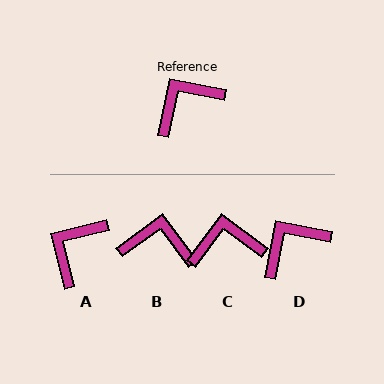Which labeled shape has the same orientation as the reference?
D.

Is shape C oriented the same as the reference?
No, it is off by about 25 degrees.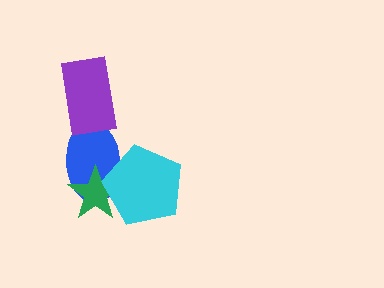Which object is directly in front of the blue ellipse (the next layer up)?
The green star is directly in front of the blue ellipse.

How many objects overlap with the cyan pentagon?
2 objects overlap with the cyan pentagon.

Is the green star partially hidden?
Yes, it is partially covered by another shape.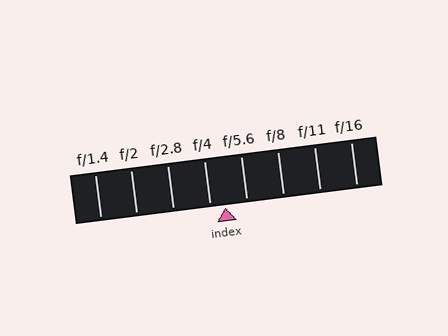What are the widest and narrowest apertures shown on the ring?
The widest aperture shown is f/1.4 and the narrowest is f/16.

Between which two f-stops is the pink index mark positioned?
The index mark is between f/4 and f/5.6.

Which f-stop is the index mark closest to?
The index mark is closest to f/4.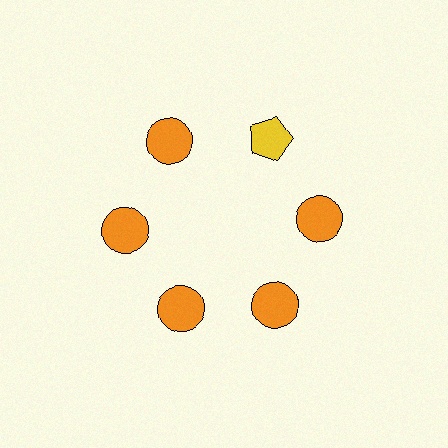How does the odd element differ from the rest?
It differs in both color (yellow instead of orange) and shape (pentagon instead of circle).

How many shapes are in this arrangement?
There are 6 shapes arranged in a ring pattern.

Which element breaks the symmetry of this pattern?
The yellow pentagon at roughly the 1 o'clock position breaks the symmetry. All other shapes are orange circles.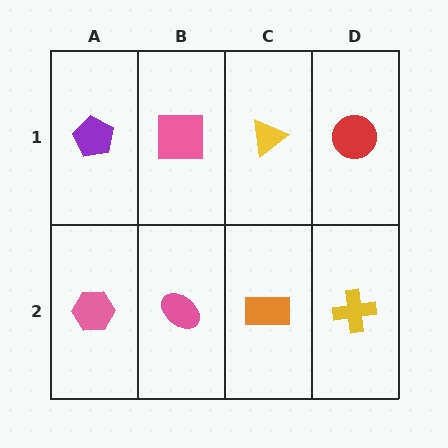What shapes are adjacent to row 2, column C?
A yellow triangle (row 1, column C), a pink ellipse (row 2, column B), a yellow cross (row 2, column D).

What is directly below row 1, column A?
A pink hexagon.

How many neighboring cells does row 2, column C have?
3.